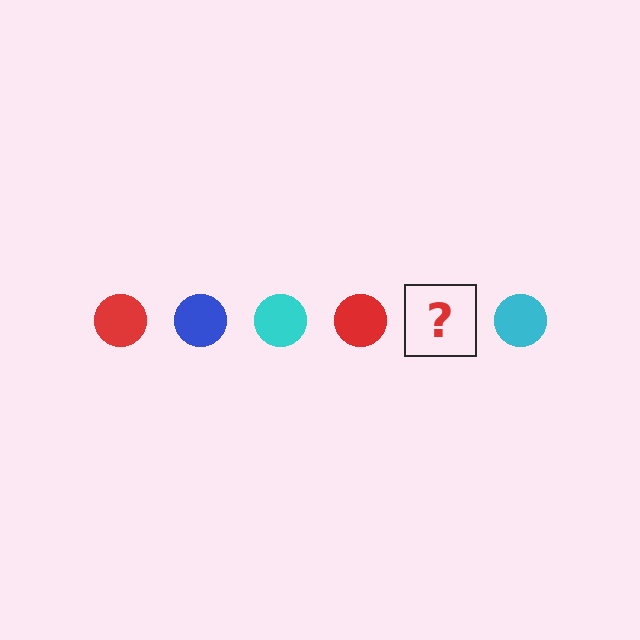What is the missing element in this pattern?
The missing element is a blue circle.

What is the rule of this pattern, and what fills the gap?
The rule is that the pattern cycles through red, blue, cyan circles. The gap should be filled with a blue circle.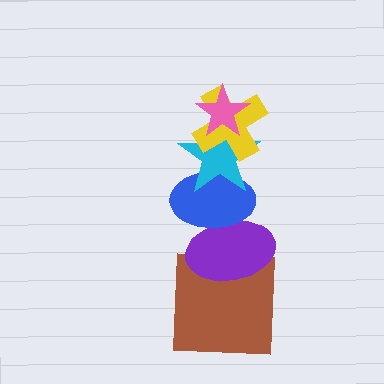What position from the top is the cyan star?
The cyan star is 3rd from the top.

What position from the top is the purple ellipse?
The purple ellipse is 5th from the top.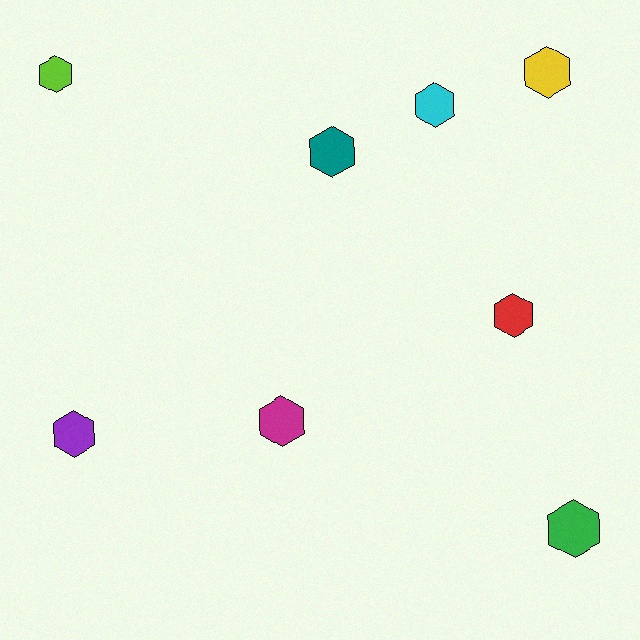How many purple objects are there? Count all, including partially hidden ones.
There is 1 purple object.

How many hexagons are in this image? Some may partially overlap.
There are 8 hexagons.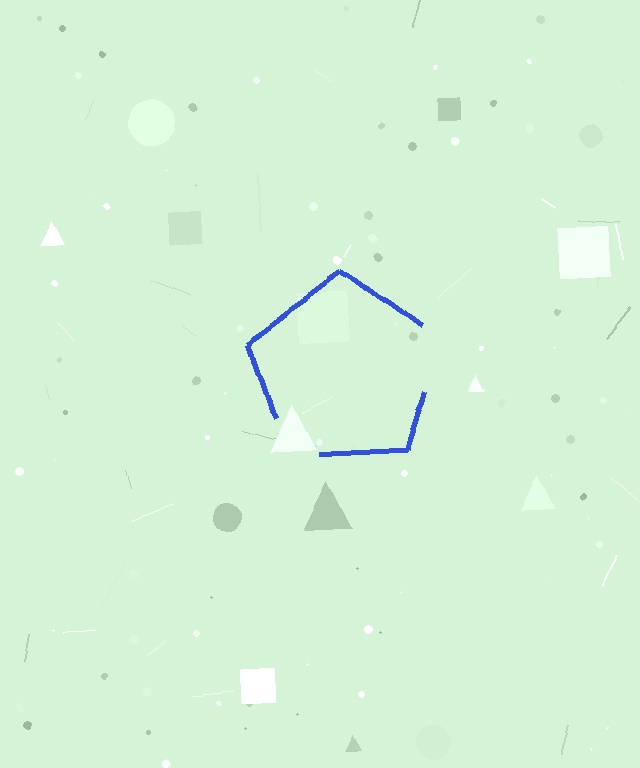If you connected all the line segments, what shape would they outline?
They would outline a pentagon.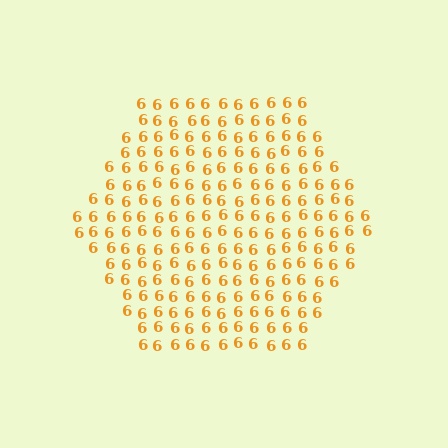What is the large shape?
The large shape is a hexagon.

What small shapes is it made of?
It is made of small digit 6's.